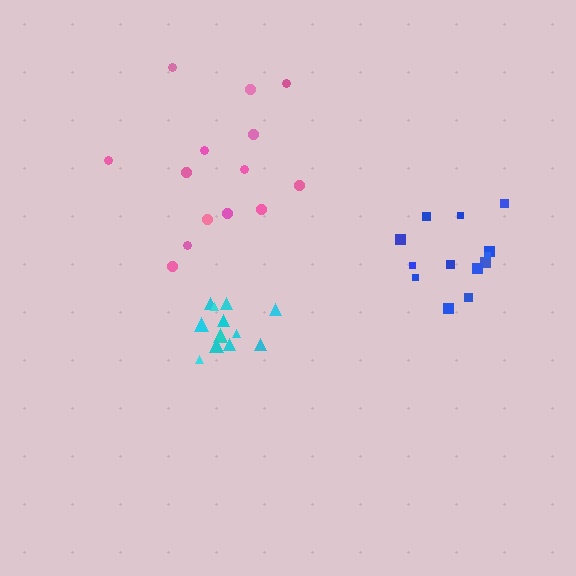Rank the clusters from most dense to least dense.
cyan, blue, pink.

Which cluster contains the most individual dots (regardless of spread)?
Pink (14).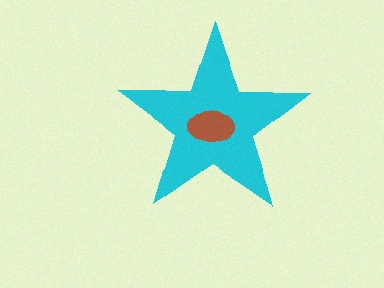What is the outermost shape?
The cyan star.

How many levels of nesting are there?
2.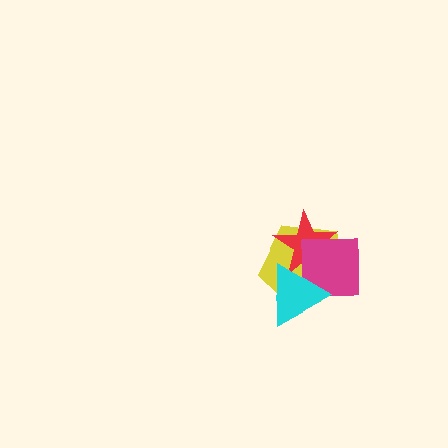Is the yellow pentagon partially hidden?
Yes, it is partially covered by another shape.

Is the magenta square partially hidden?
Yes, it is partially covered by another shape.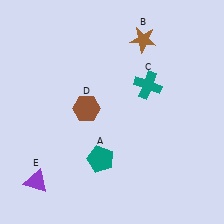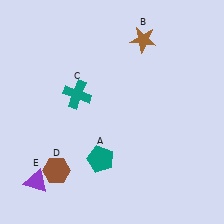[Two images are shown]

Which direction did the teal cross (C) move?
The teal cross (C) moved left.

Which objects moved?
The objects that moved are: the teal cross (C), the brown hexagon (D).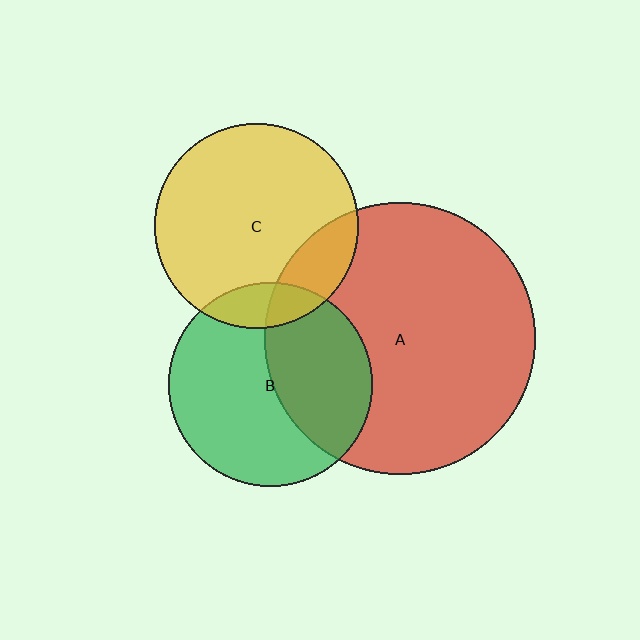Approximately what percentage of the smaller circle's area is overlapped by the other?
Approximately 10%.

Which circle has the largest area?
Circle A (red).